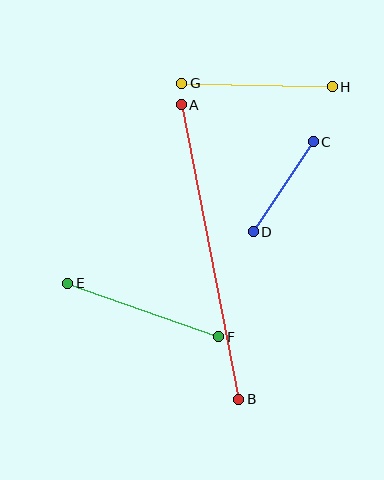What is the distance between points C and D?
The distance is approximately 108 pixels.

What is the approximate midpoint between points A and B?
The midpoint is at approximately (210, 252) pixels.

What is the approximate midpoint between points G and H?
The midpoint is at approximately (257, 85) pixels.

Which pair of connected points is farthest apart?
Points A and B are farthest apart.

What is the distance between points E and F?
The distance is approximately 160 pixels.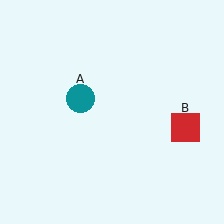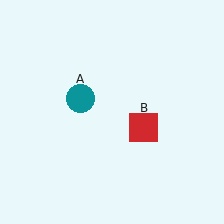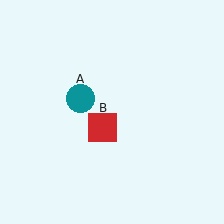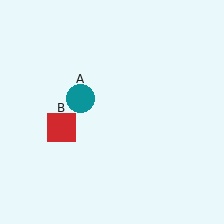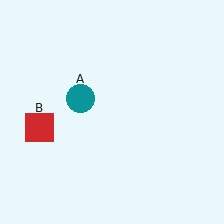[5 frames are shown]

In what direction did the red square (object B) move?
The red square (object B) moved left.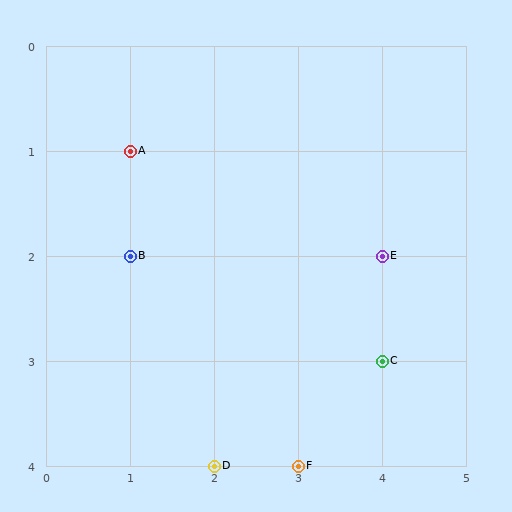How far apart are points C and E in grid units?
Points C and E are 1 row apart.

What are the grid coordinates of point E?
Point E is at grid coordinates (4, 2).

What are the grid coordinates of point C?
Point C is at grid coordinates (4, 3).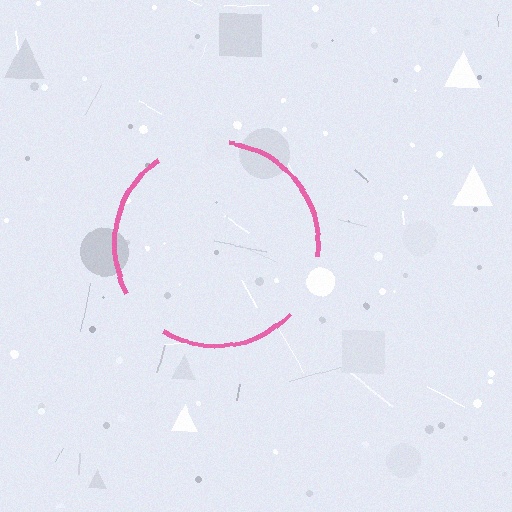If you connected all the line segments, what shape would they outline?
They would outline a circle.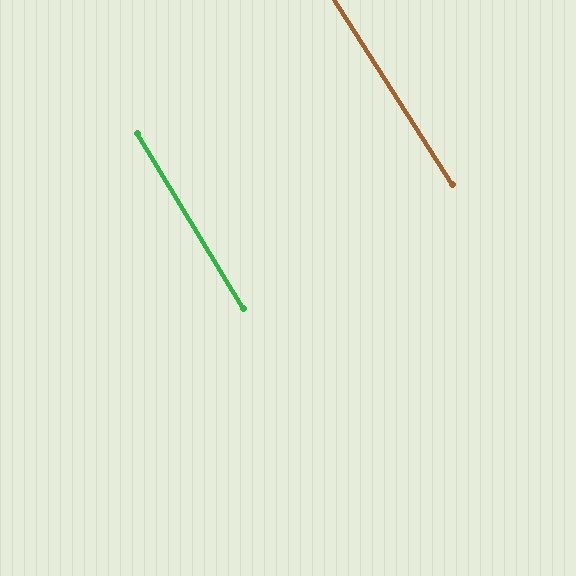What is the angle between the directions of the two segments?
Approximately 1 degree.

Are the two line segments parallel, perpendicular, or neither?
Parallel — their directions differ by only 1.2°.